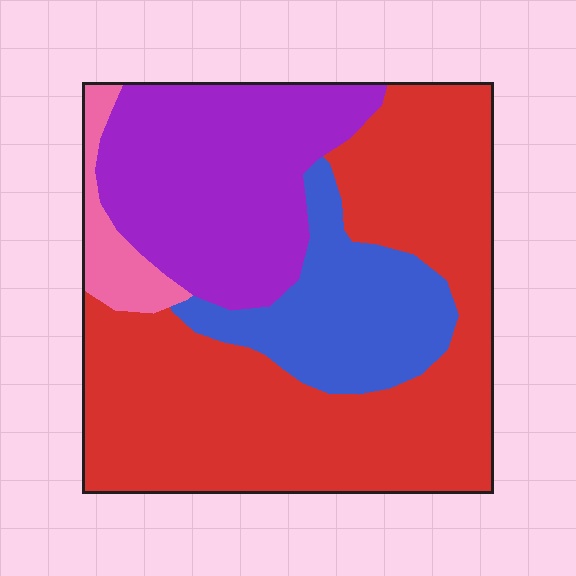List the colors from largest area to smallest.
From largest to smallest: red, purple, blue, pink.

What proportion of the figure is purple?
Purple takes up about one quarter (1/4) of the figure.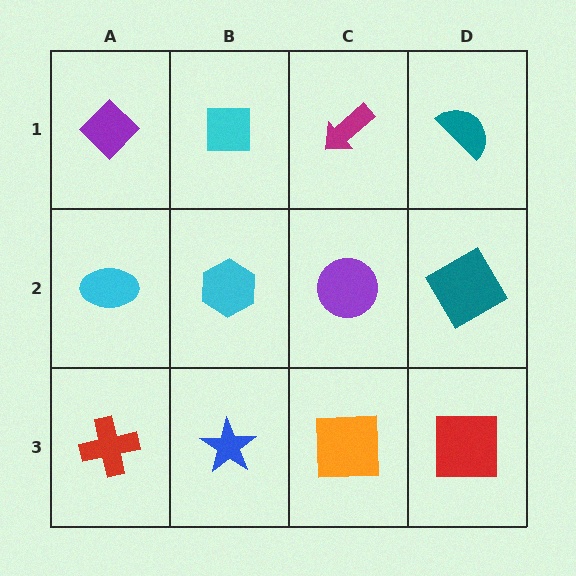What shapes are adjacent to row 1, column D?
A teal diamond (row 2, column D), a magenta arrow (row 1, column C).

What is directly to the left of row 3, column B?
A red cross.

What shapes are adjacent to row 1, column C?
A purple circle (row 2, column C), a cyan square (row 1, column B), a teal semicircle (row 1, column D).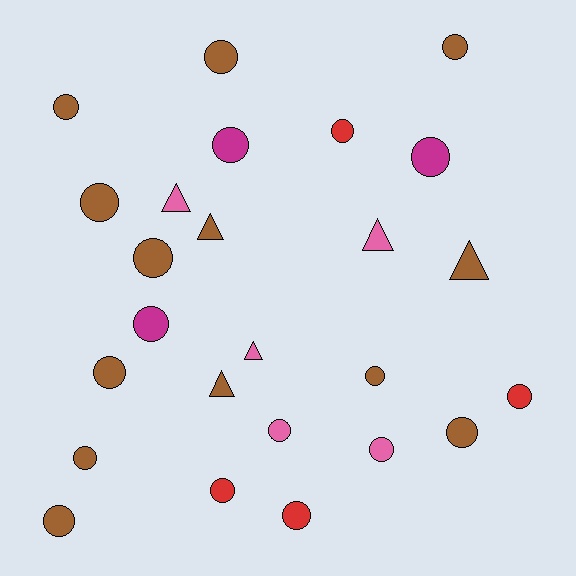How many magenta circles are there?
There are 3 magenta circles.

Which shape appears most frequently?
Circle, with 19 objects.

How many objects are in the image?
There are 25 objects.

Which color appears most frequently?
Brown, with 13 objects.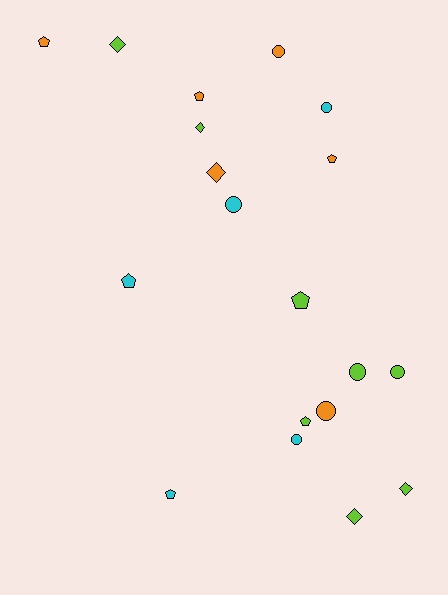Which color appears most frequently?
Lime, with 8 objects.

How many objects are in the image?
There are 19 objects.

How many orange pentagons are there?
There are 3 orange pentagons.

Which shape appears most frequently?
Pentagon, with 7 objects.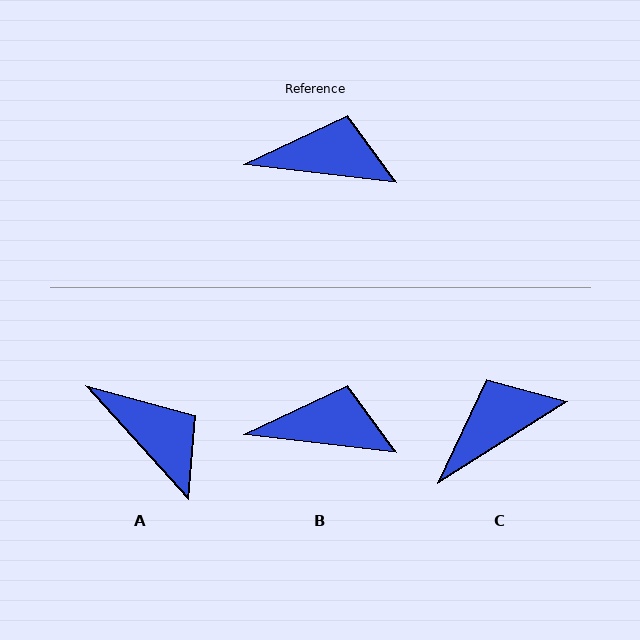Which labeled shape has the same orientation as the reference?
B.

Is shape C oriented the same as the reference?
No, it is off by about 39 degrees.